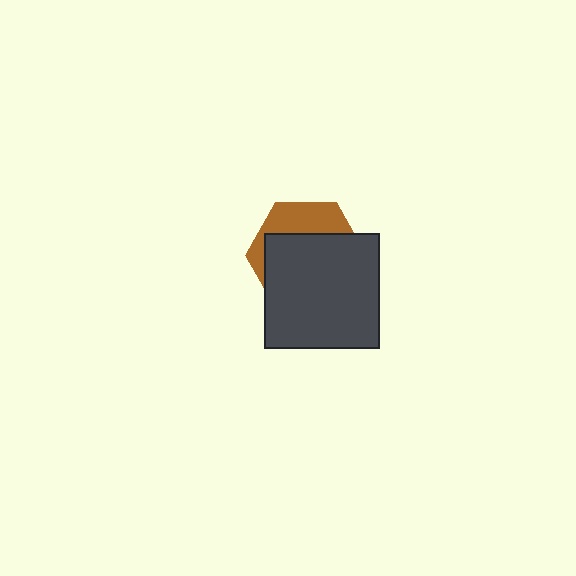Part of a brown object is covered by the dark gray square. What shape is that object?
It is a hexagon.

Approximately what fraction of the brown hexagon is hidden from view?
Roughly 68% of the brown hexagon is hidden behind the dark gray square.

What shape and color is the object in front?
The object in front is a dark gray square.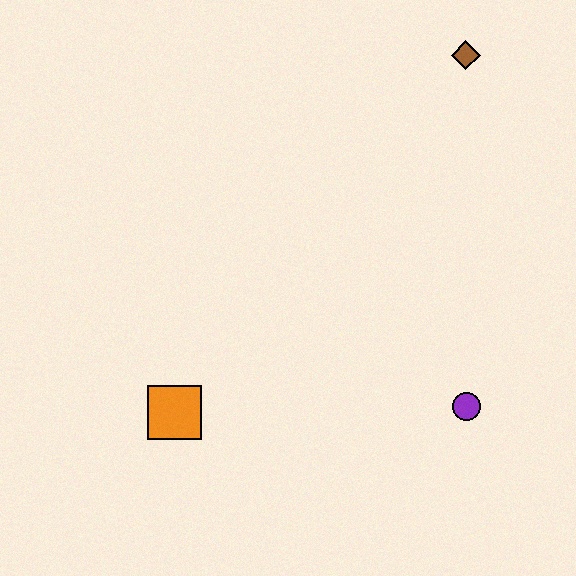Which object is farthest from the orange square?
The brown diamond is farthest from the orange square.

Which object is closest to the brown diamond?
The purple circle is closest to the brown diamond.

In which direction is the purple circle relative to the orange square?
The purple circle is to the right of the orange square.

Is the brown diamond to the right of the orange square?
Yes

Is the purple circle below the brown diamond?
Yes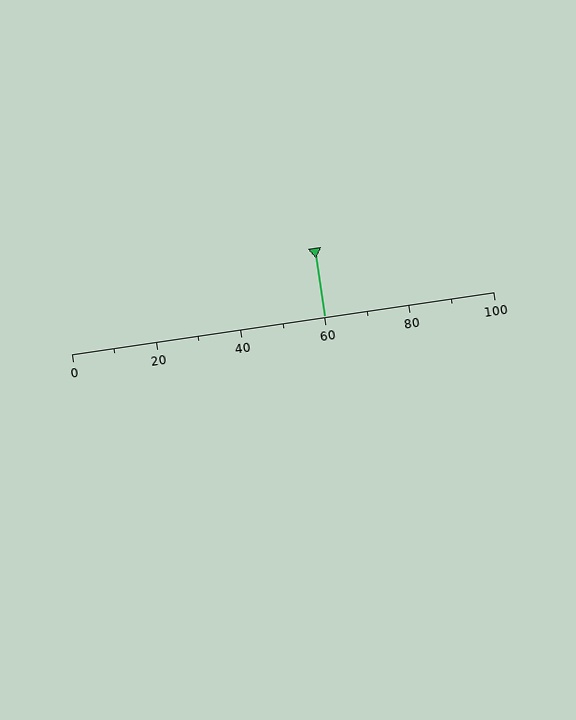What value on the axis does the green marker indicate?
The marker indicates approximately 60.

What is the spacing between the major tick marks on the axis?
The major ticks are spaced 20 apart.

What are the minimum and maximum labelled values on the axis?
The axis runs from 0 to 100.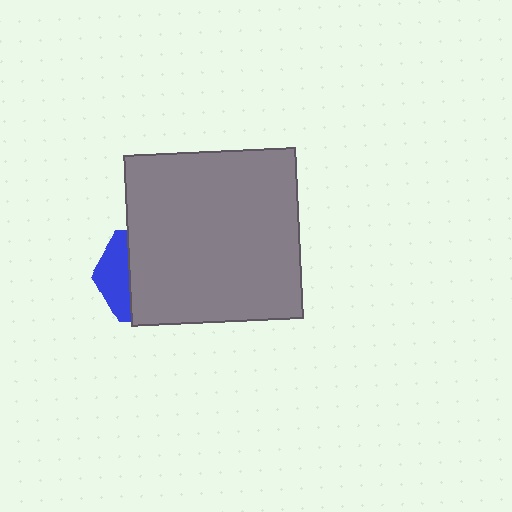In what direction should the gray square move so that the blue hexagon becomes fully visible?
The gray square should move right. That is the shortest direction to clear the overlap and leave the blue hexagon fully visible.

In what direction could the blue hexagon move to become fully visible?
The blue hexagon could move left. That would shift it out from behind the gray square entirely.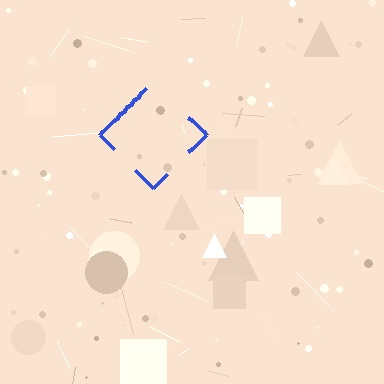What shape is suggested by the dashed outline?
The dashed outline suggests a diamond.